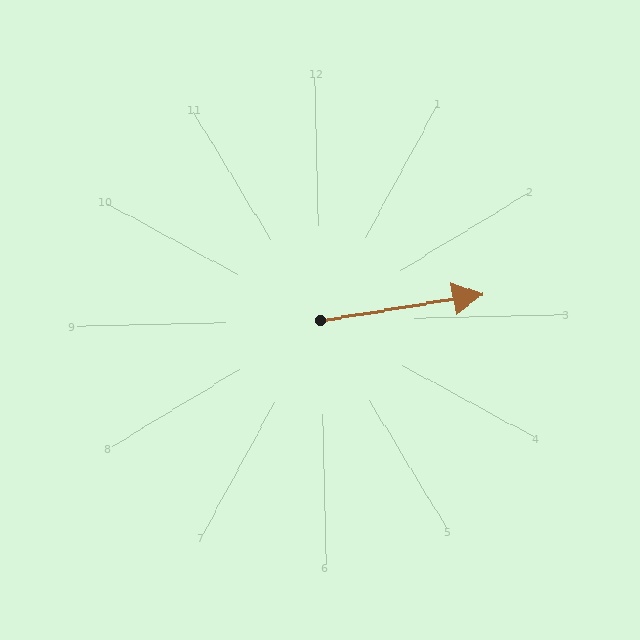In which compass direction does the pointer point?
East.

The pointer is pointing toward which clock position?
Roughly 3 o'clock.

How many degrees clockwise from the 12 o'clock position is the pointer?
Approximately 82 degrees.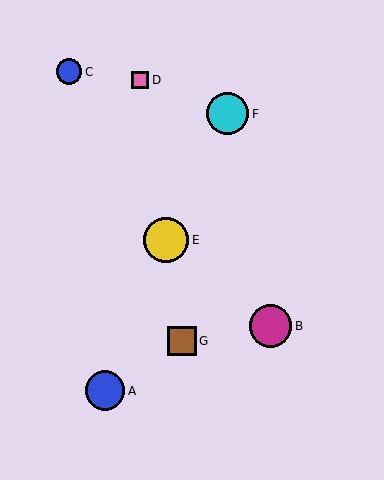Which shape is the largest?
The yellow circle (labeled E) is the largest.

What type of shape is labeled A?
Shape A is a blue circle.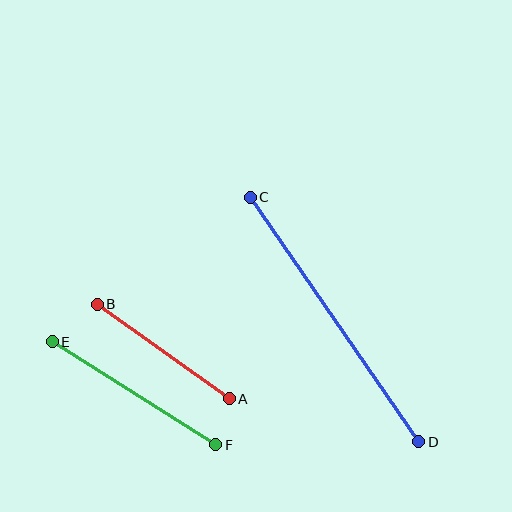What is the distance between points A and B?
The distance is approximately 163 pixels.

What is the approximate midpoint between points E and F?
The midpoint is at approximately (134, 393) pixels.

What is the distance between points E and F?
The distance is approximately 194 pixels.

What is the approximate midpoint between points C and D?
The midpoint is at approximately (335, 319) pixels.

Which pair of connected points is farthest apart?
Points C and D are farthest apart.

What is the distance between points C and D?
The distance is approximately 297 pixels.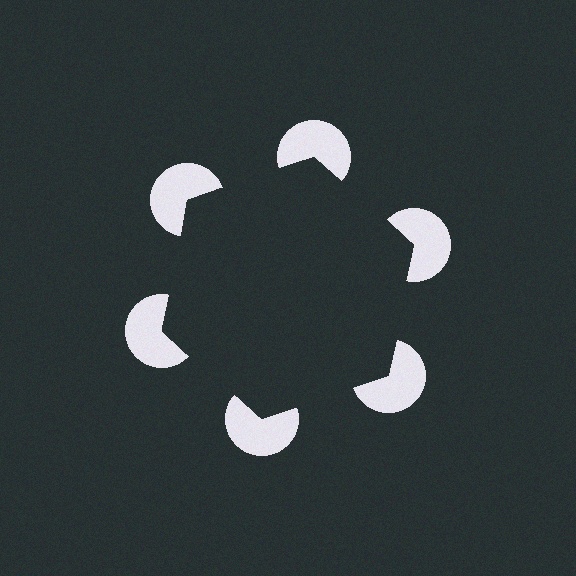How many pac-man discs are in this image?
There are 6 — one at each vertex of the illusory hexagon.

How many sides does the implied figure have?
6 sides.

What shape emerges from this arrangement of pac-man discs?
An illusory hexagon — its edges are inferred from the aligned wedge cuts in the pac-man discs, not physically drawn.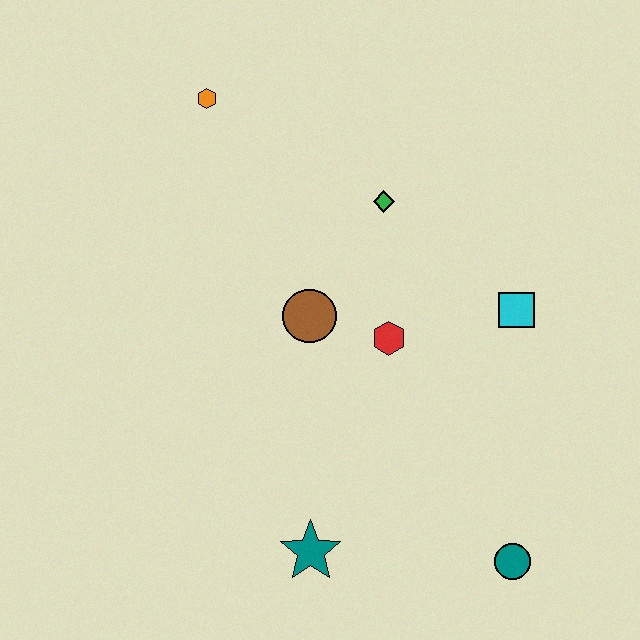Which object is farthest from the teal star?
The orange hexagon is farthest from the teal star.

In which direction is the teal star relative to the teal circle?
The teal star is to the left of the teal circle.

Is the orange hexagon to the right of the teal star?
No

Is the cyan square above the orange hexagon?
No